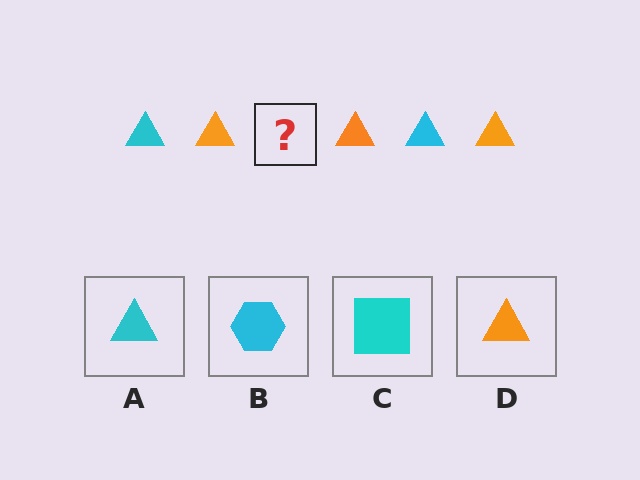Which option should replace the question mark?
Option A.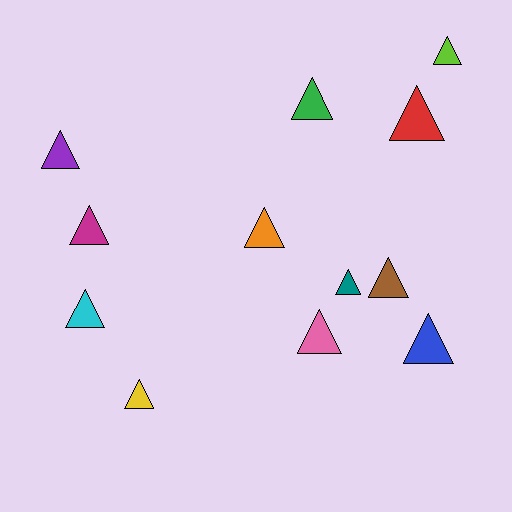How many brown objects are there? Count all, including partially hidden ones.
There is 1 brown object.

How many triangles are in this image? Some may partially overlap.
There are 12 triangles.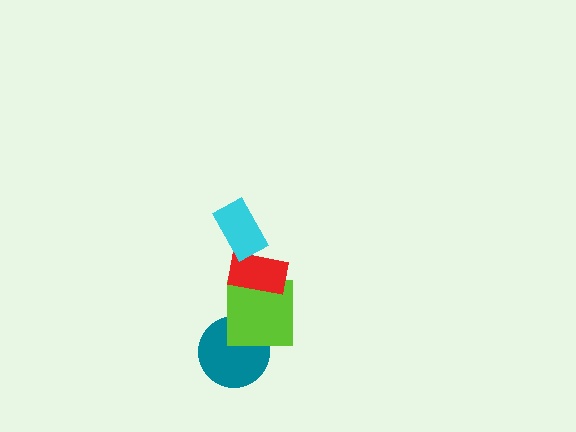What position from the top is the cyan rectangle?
The cyan rectangle is 1st from the top.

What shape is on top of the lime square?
The red rectangle is on top of the lime square.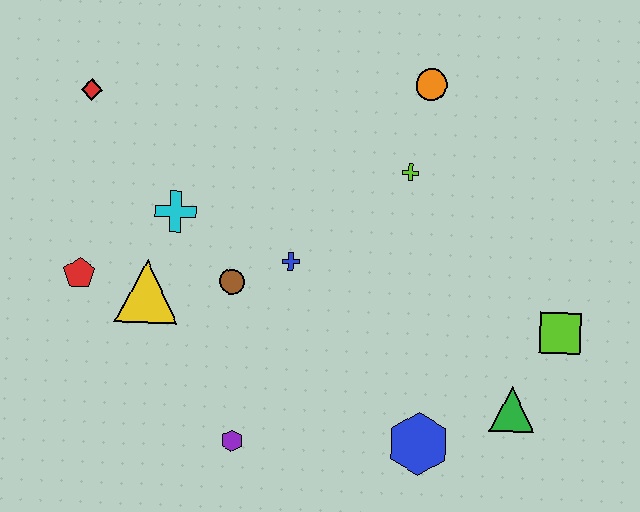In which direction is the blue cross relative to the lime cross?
The blue cross is to the left of the lime cross.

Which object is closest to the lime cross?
The orange circle is closest to the lime cross.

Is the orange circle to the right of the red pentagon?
Yes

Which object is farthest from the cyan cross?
The lime square is farthest from the cyan cross.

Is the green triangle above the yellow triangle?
No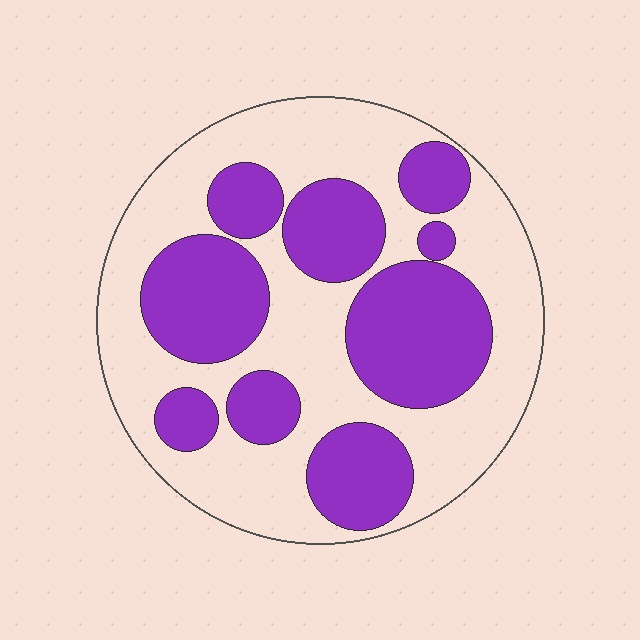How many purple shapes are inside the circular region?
9.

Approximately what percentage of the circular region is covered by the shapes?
Approximately 40%.